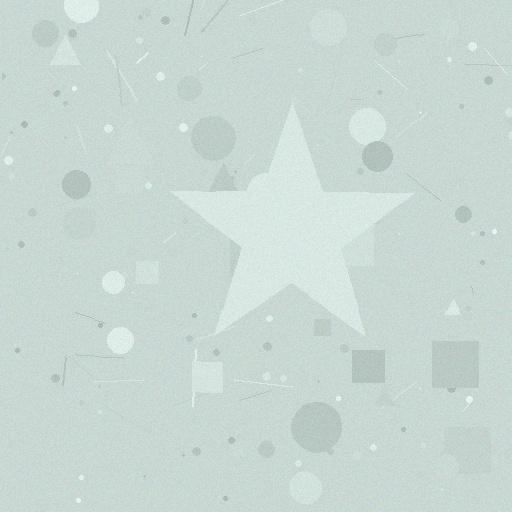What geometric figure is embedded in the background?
A star is embedded in the background.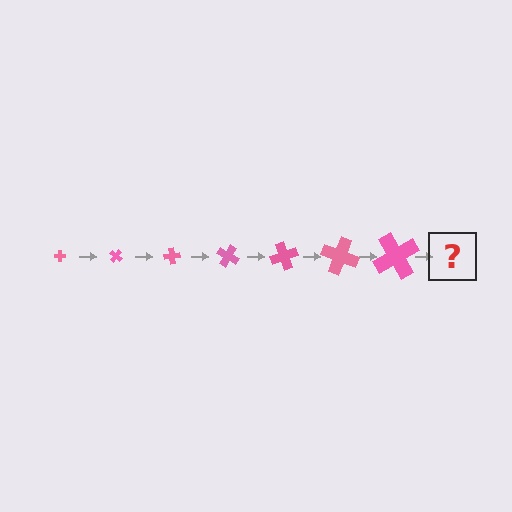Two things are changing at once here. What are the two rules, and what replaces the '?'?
The two rules are that the cross grows larger each step and it rotates 40 degrees each step. The '?' should be a cross, larger than the previous one and rotated 280 degrees from the start.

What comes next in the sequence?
The next element should be a cross, larger than the previous one and rotated 280 degrees from the start.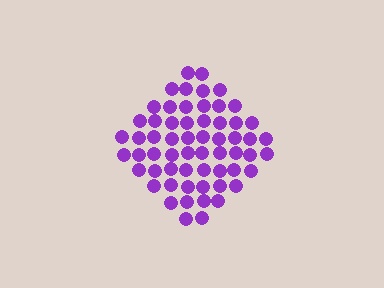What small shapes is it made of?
It is made of small circles.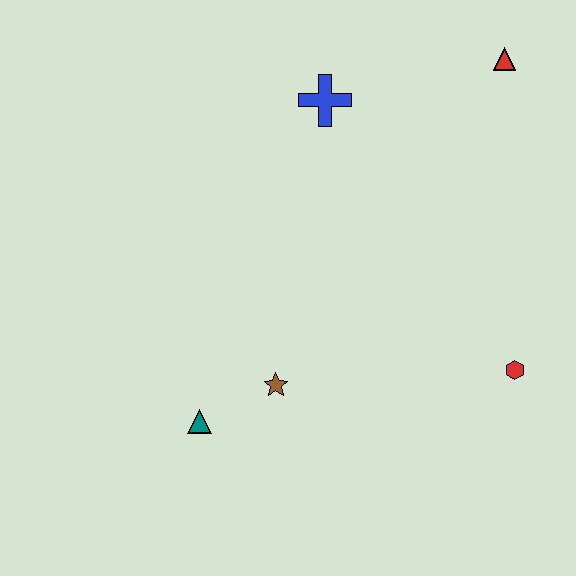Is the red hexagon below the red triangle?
Yes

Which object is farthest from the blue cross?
The teal triangle is farthest from the blue cross.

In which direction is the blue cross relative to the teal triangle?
The blue cross is above the teal triangle.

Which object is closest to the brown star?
The teal triangle is closest to the brown star.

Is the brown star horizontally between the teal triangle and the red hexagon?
Yes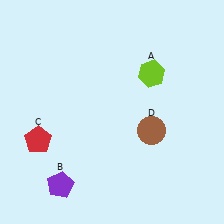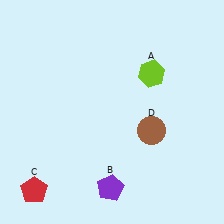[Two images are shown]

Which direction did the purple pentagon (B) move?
The purple pentagon (B) moved right.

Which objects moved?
The objects that moved are: the purple pentagon (B), the red pentagon (C).